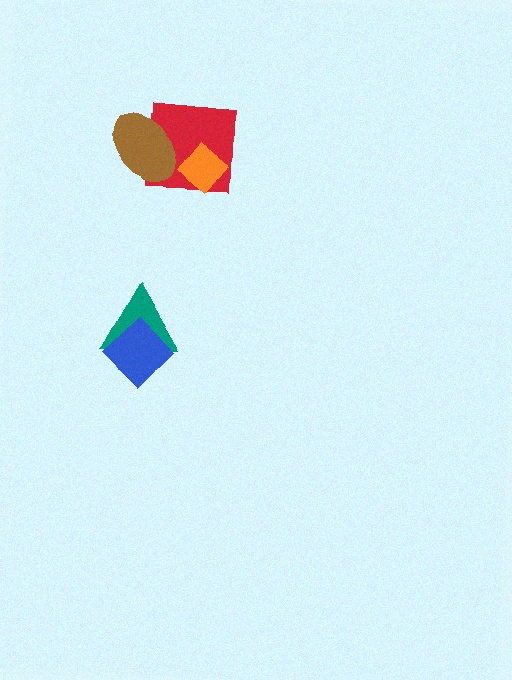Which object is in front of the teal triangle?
The blue diamond is in front of the teal triangle.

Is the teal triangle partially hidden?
Yes, it is partially covered by another shape.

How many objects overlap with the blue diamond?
1 object overlaps with the blue diamond.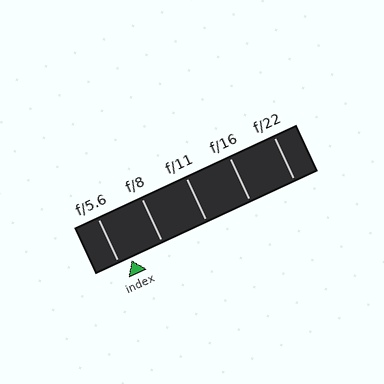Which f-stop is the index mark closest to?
The index mark is closest to f/5.6.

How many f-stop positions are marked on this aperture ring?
There are 5 f-stop positions marked.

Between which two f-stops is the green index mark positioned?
The index mark is between f/5.6 and f/8.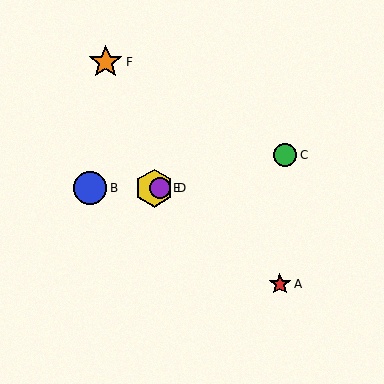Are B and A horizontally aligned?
No, B is at y≈188 and A is at y≈284.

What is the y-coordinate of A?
Object A is at y≈284.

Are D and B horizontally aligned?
Yes, both are at y≈188.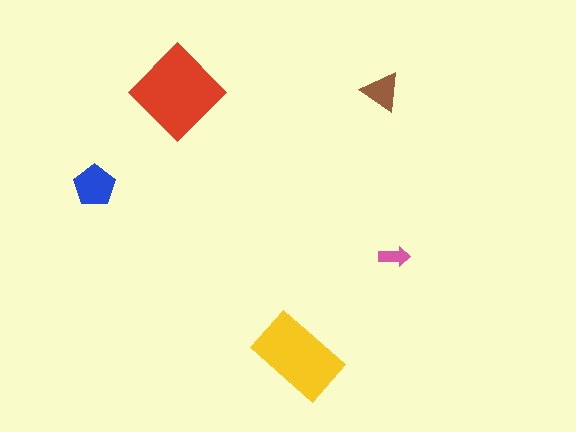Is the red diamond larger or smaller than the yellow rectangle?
Larger.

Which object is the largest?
The red diamond.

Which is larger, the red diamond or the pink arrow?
The red diamond.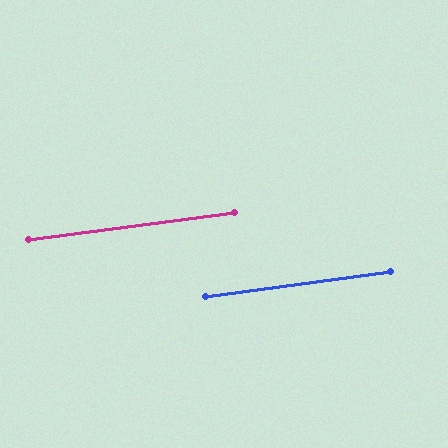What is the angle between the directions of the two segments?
Approximately 0 degrees.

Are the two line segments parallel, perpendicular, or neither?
Parallel — their directions differ by only 0.0°.